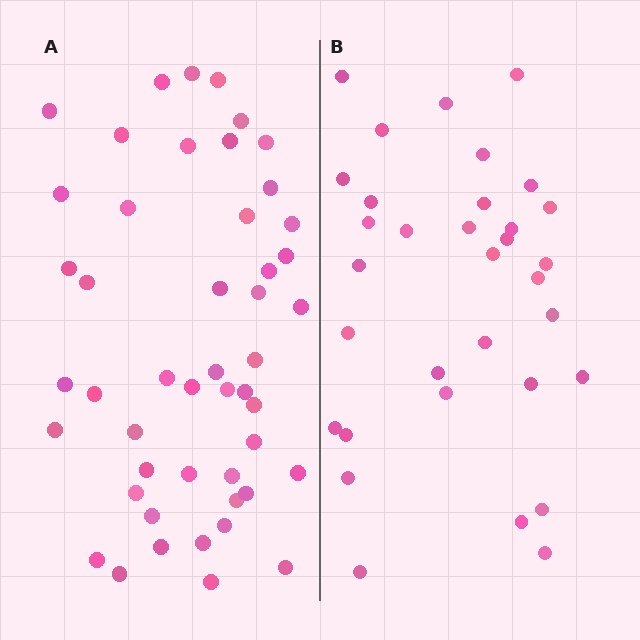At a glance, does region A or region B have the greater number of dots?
Region A (the left region) has more dots.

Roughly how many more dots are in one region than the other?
Region A has approximately 15 more dots than region B.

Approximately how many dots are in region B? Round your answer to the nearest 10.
About 30 dots. (The exact count is 33, which rounds to 30.)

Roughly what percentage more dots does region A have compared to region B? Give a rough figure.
About 45% more.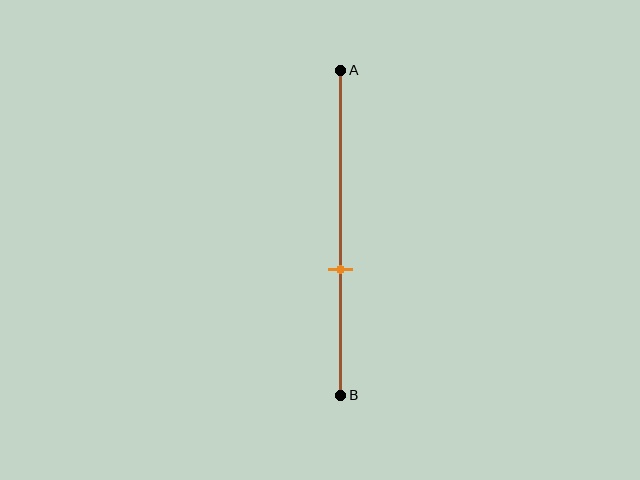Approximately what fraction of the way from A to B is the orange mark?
The orange mark is approximately 60% of the way from A to B.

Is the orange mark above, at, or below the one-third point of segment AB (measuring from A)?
The orange mark is below the one-third point of segment AB.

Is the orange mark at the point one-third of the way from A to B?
No, the mark is at about 60% from A, not at the 33% one-third point.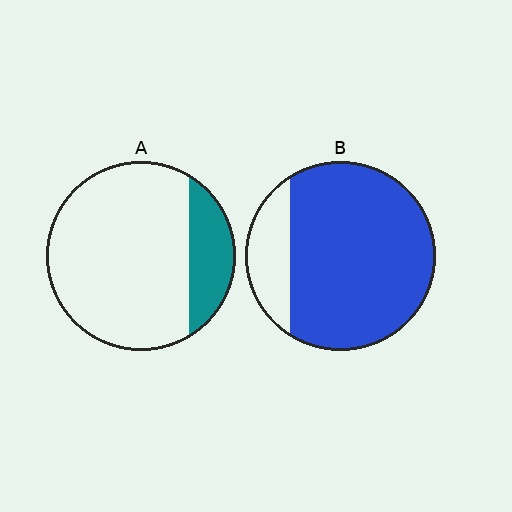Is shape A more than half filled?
No.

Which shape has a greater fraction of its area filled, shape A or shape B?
Shape B.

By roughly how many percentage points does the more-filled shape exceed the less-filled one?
By roughly 65 percentage points (B over A).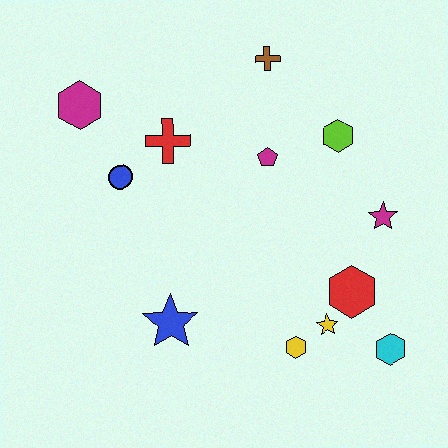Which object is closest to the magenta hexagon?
The blue circle is closest to the magenta hexagon.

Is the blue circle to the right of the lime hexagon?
No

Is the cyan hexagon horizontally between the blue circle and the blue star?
No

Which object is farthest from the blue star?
The brown cross is farthest from the blue star.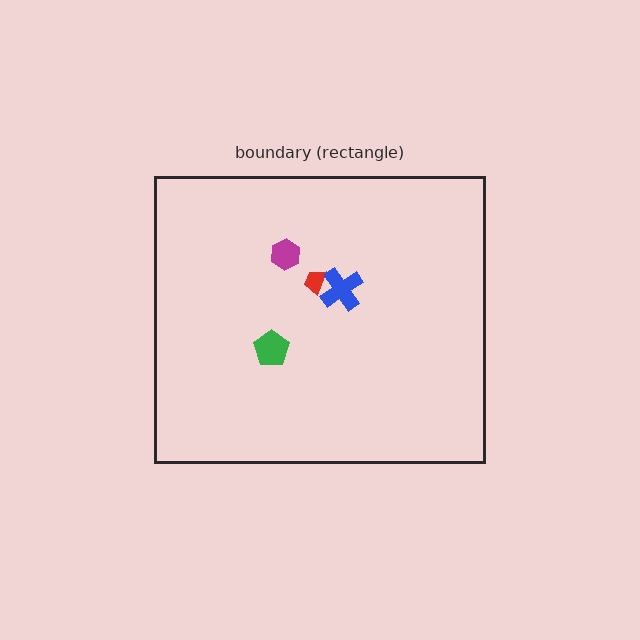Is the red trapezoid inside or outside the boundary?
Inside.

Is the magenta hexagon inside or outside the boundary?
Inside.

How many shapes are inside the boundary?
4 inside, 0 outside.